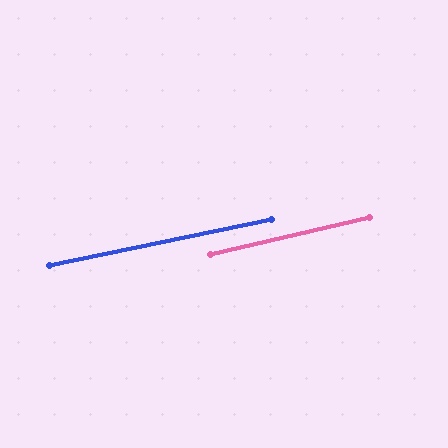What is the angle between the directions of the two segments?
Approximately 1 degree.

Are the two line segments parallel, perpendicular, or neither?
Parallel — their directions differ by only 1.1°.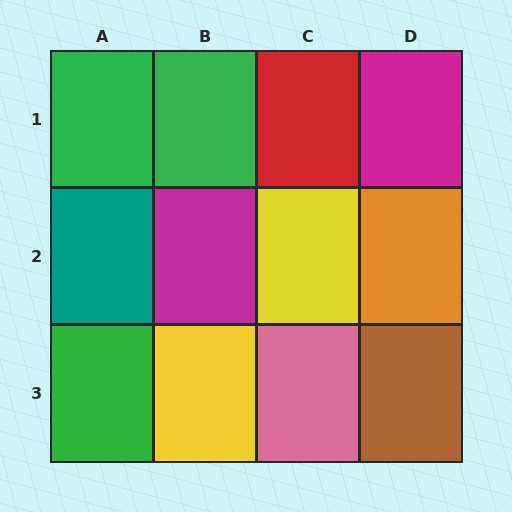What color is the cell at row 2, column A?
Teal.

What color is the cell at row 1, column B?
Green.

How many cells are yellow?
2 cells are yellow.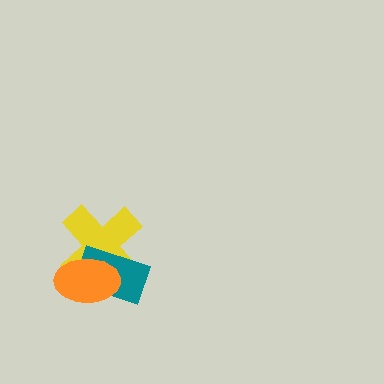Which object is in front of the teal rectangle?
The orange ellipse is in front of the teal rectangle.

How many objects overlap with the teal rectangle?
2 objects overlap with the teal rectangle.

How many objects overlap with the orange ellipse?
2 objects overlap with the orange ellipse.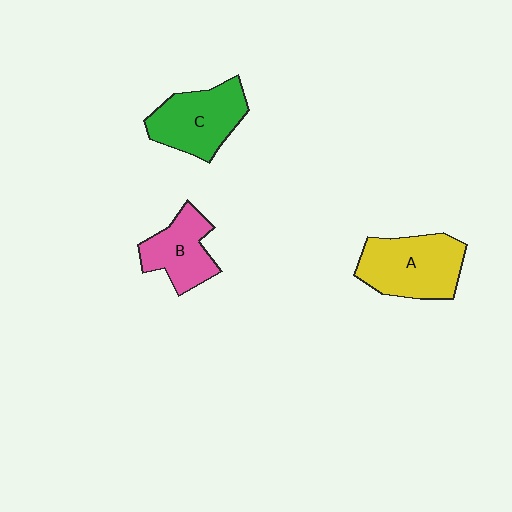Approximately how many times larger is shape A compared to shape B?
Approximately 1.4 times.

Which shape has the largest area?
Shape A (yellow).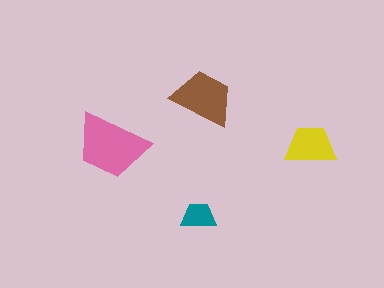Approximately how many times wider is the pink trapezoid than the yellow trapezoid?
About 1.5 times wider.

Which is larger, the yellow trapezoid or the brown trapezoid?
The brown one.